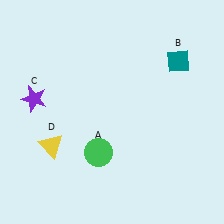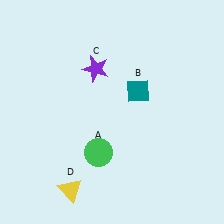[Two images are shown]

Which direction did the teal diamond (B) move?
The teal diamond (B) moved left.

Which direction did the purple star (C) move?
The purple star (C) moved right.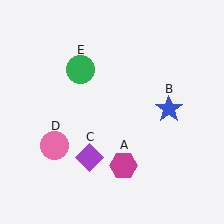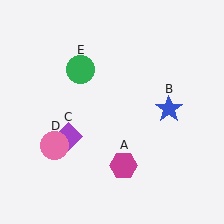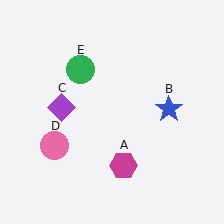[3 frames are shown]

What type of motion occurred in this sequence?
The purple diamond (object C) rotated clockwise around the center of the scene.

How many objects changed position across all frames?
1 object changed position: purple diamond (object C).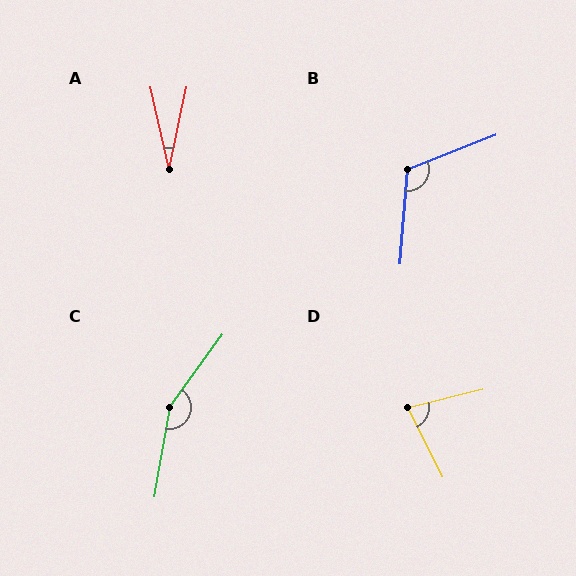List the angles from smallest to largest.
A (25°), D (77°), B (116°), C (154°).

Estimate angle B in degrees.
Approximately 116 degrees.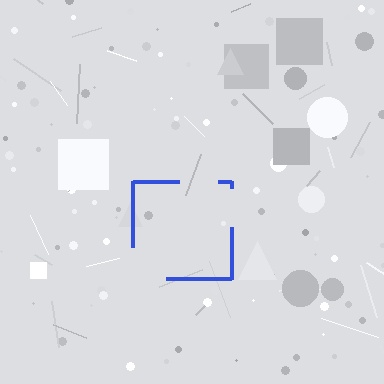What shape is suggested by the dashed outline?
The dashed outline suggests a square.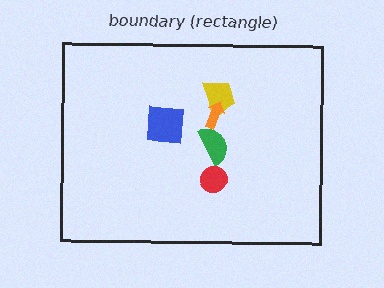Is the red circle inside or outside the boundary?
Inside.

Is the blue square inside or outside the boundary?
Inside.